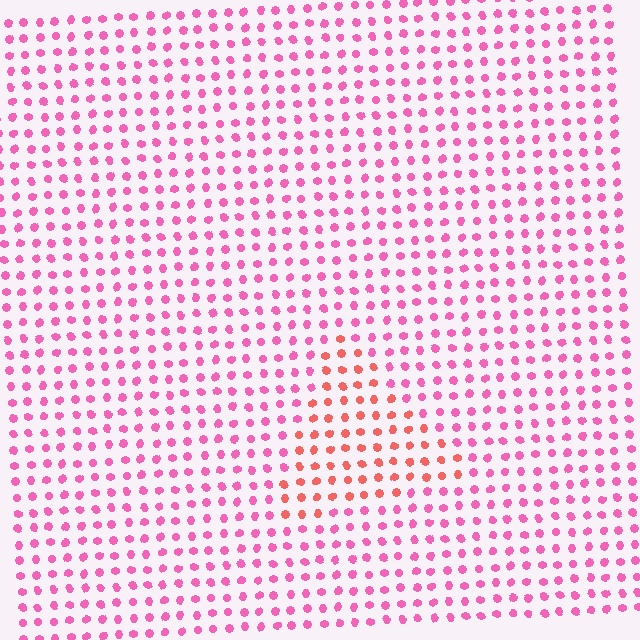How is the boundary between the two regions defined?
The boundary is defined purely by a slight shift in hue (about 36 degrees). Spacing, size, and orientation are identical on both sides.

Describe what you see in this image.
The image is filled with small pink elements in a uniform arrangement. A triangle-shaped region is visible where the elements are tinted to a slightly different hue, forming a subtle color boundary.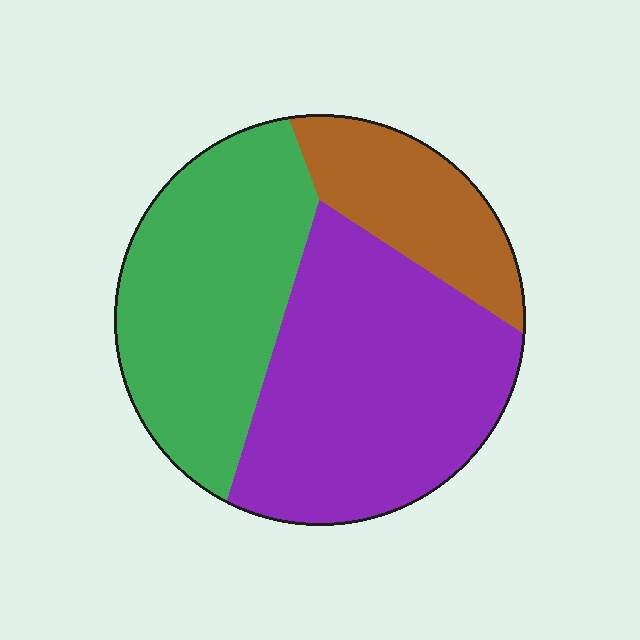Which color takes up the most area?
Purple, at roughly 45%.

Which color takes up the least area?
Brown, at roughly 20%.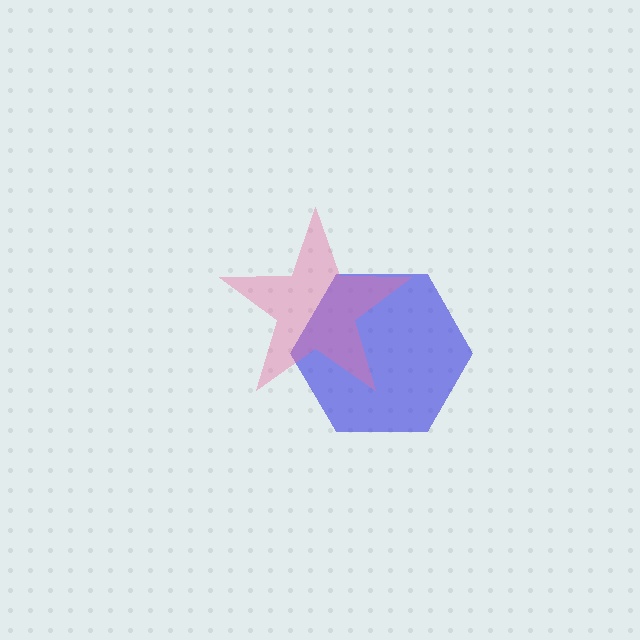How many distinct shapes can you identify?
There are 2 distinct shapes: a blue hexagon, a pink star.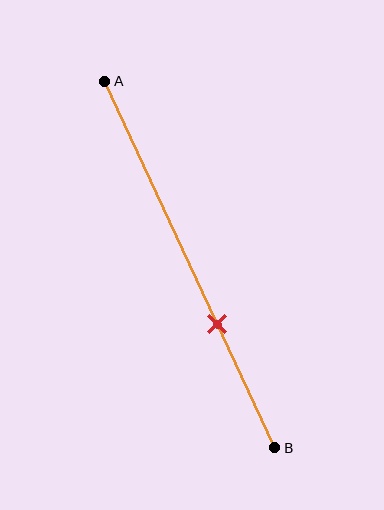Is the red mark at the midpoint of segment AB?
No, the mark is at about 65% from A, not at the 50% midpoint.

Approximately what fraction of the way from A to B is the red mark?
The red mark is approximately 65% of the way from A to B.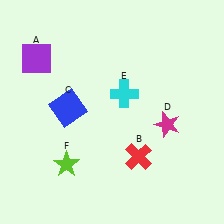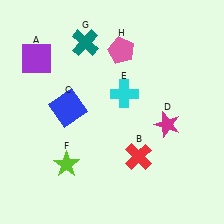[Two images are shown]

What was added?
A teal cross (G), a pink pentagon (H) were added in Image 2.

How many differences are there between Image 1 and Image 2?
There are 2 differences between the two images.